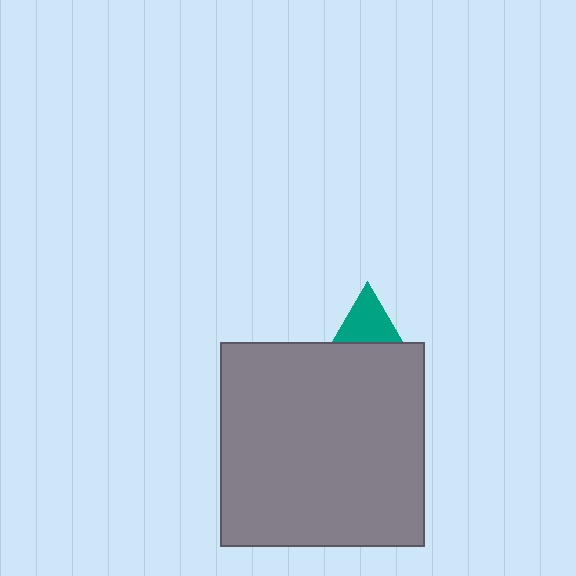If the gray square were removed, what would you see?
You would see the complete teal triangle.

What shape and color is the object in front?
The object in front is a gray square.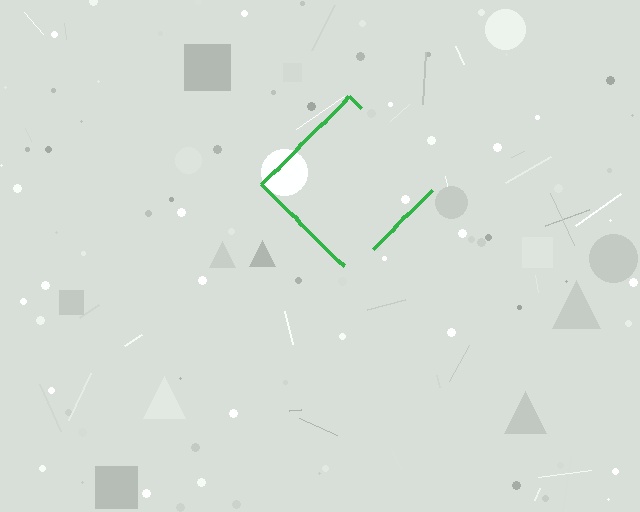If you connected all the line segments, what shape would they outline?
They would outline a diamond.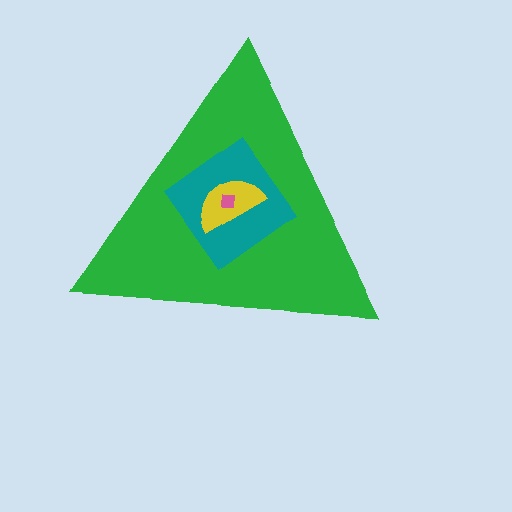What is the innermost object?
The pink square.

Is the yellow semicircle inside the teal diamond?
Yes.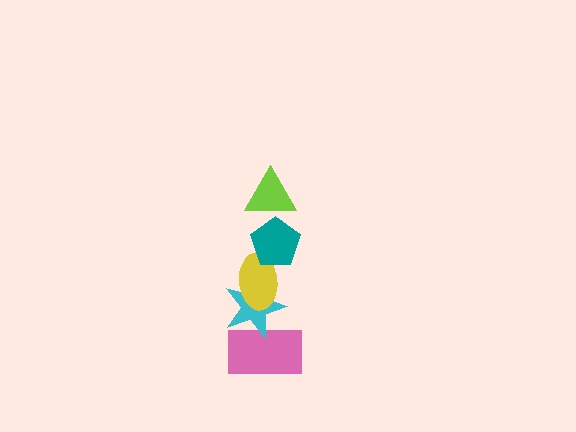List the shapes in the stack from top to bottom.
From top to bottom: the lime triangle, the teal pentagon, the yellow ellipse, the cyan star, the pink rectangle.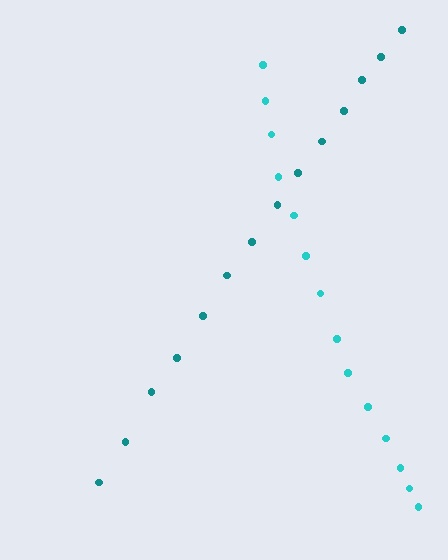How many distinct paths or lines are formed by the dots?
There are 2 distinct paths.